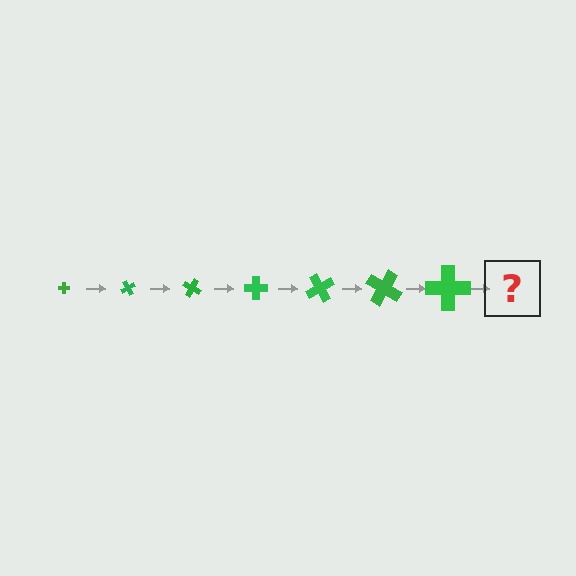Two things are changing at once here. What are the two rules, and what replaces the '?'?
The two rules are that the cross grows larger each step and it rotates 60 degrees each step. The '?' should be a cross, larger than the previous one and rotated 420 degrees from the start.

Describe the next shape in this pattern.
It should be a cross, larger than the previous one and rotated 420 degrees from the start.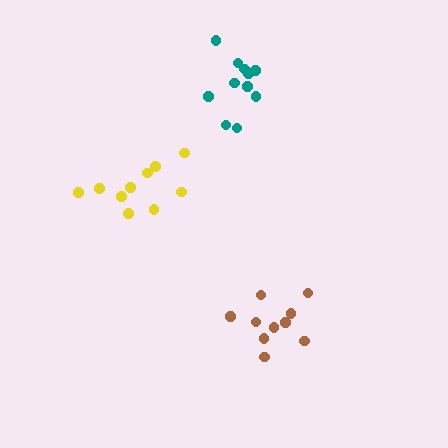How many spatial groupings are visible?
There are 3 spatial groupings.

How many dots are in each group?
Group 1: 10 dots, Group 2: 10 dots, Group 3: 11 dots (31 total).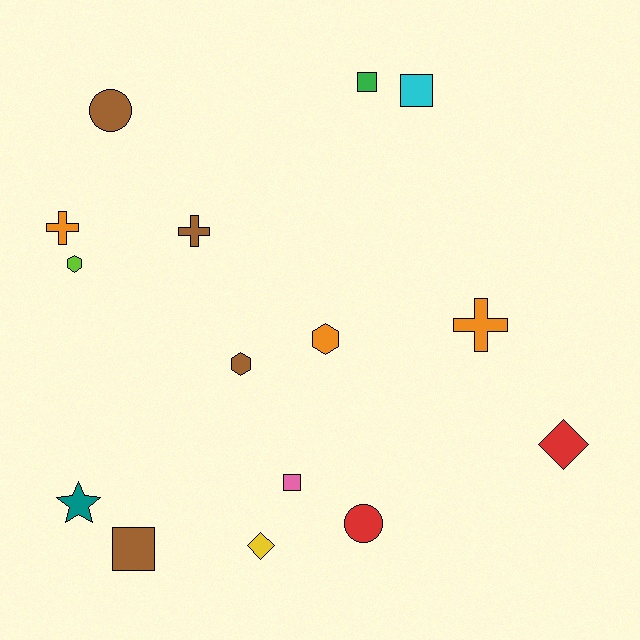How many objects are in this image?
There are 15 objects.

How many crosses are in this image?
There are 3 crosses.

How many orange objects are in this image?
There are 3 orange objects.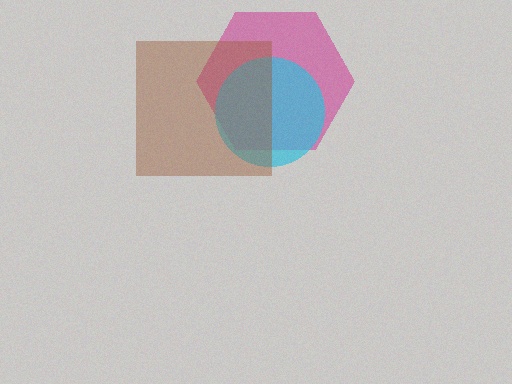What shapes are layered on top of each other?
The layered shapes are: a magenta hexagon, a cyan circle, a brown square.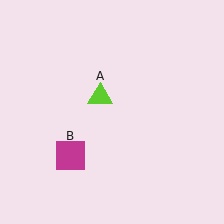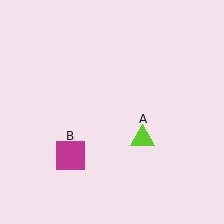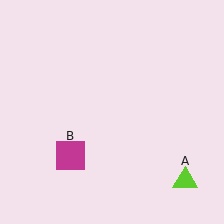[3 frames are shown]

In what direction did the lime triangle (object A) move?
The lime triangle (object A) moved down and to the right.